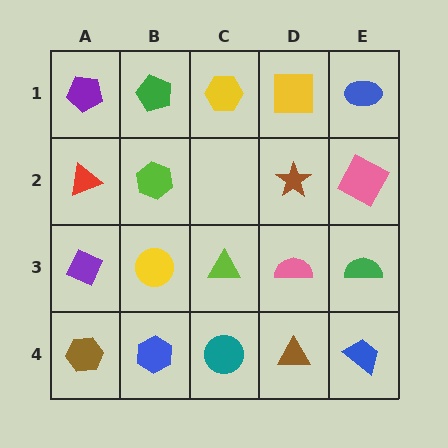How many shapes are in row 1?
5 shapes.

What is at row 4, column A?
A brown hexagon.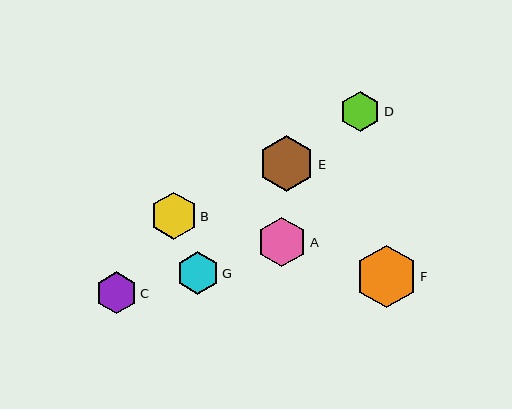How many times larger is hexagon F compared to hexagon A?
Hexagon F is approximately 1.3 times the size of hexagon A.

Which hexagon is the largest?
Hexagon F is the largest with a size of approximately 62 pixels.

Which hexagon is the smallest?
Hexagon D is the smallest with a size of approximately 41 pixels.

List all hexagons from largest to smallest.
From largest to smallest: F, E, A, B, G, C, D.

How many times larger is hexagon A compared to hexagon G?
Hexagon A is approximately 1.2 times the size of hexagon G.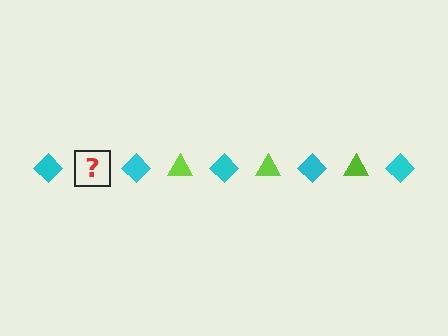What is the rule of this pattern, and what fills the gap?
The rule is that the pattern alternates between cyan diamond and lime triangle. The gap should be filled with a lime triangle.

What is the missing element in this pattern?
The missing element is a lime triangle.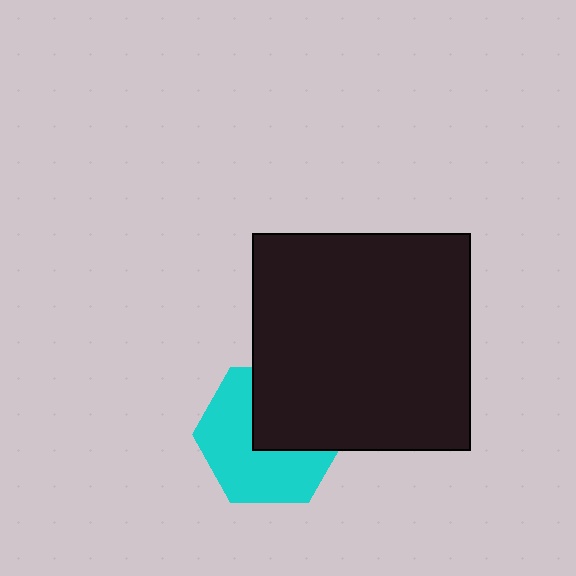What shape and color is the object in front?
The object in front is a black square.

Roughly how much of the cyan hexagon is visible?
About half of it is visible (roughly 58%).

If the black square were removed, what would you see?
You would see the complete cyan hexagon.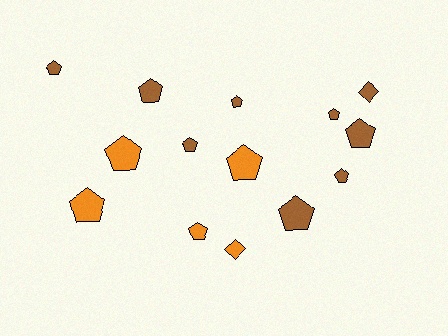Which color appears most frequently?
Brown, with 9 objects.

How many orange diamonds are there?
There is 1 orange diamond.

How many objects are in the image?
There are 14 objects.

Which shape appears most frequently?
Pentagon, with 12 objects.